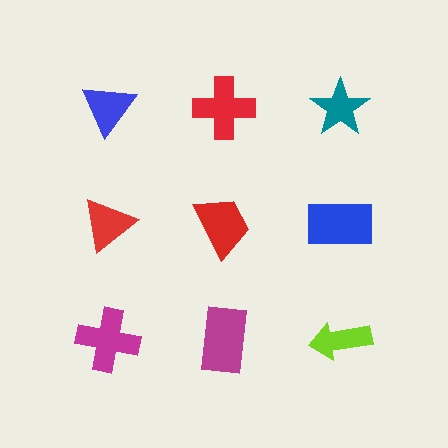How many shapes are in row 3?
3 shapes.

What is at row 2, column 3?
A blue rectangle.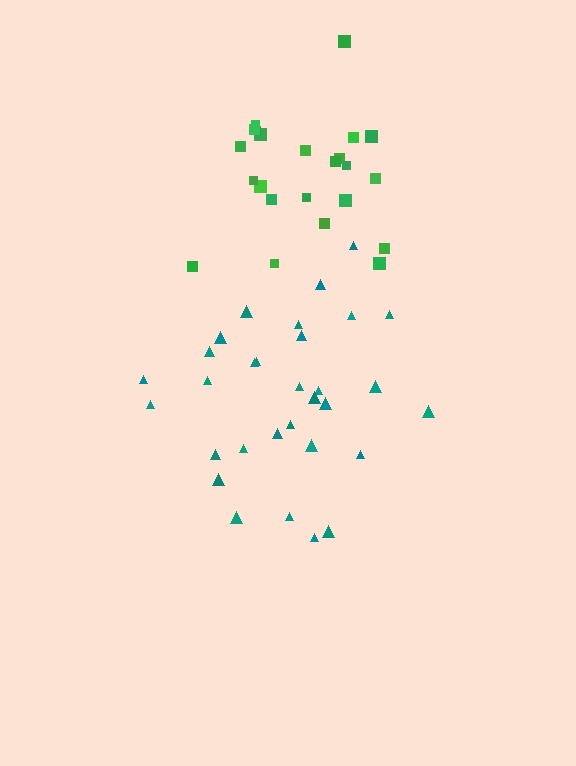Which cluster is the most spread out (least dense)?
Green.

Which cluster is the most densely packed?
Teal.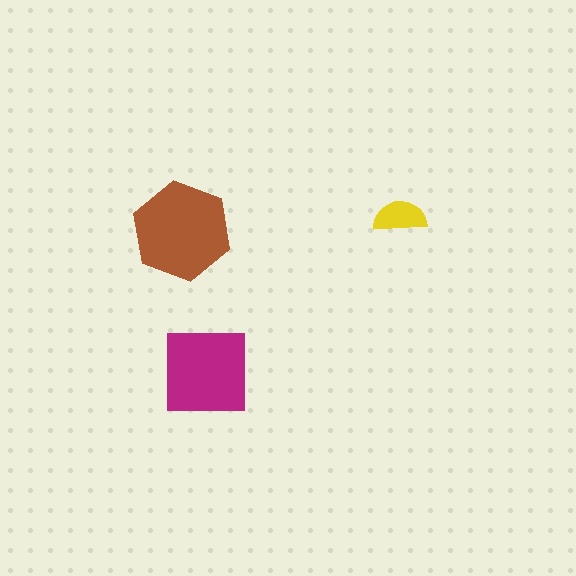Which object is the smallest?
The yellow semicircle.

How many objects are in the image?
There are 3 objects in the image.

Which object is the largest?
The brown hexagon.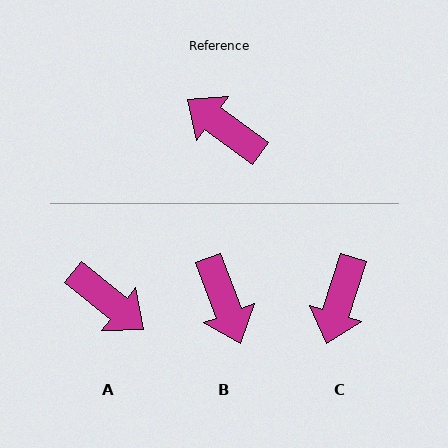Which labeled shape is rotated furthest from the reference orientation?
A, about 177 degrees away.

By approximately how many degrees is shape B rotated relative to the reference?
Approximately 147 degrees counter-clockwise.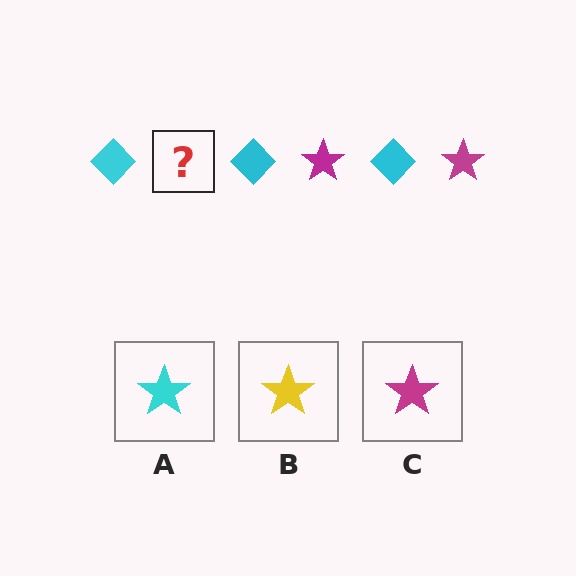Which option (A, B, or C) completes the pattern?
C.